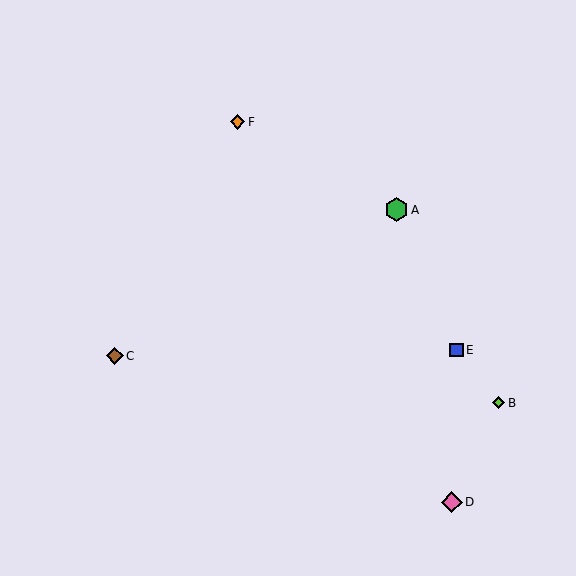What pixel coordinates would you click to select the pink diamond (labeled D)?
Click at (452, 502) to select the pink diamond D.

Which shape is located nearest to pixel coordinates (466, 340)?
The blue square (labeled E) at (456, 350) is nearest to that location.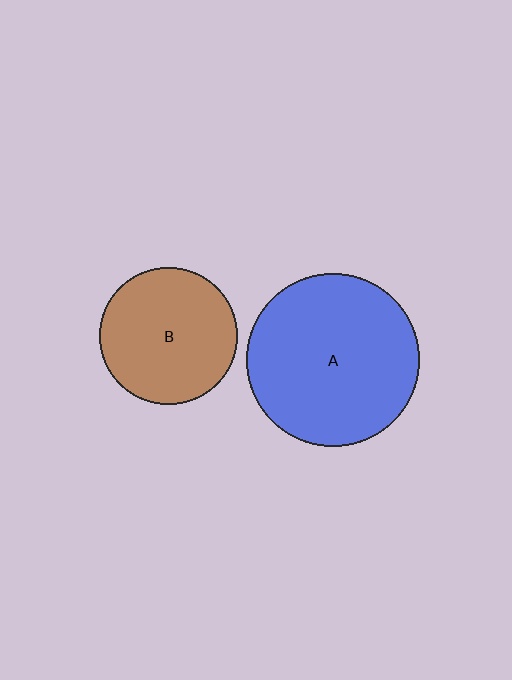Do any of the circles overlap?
No, none of the circles overlap.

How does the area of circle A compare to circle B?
Approximately 1.6 times.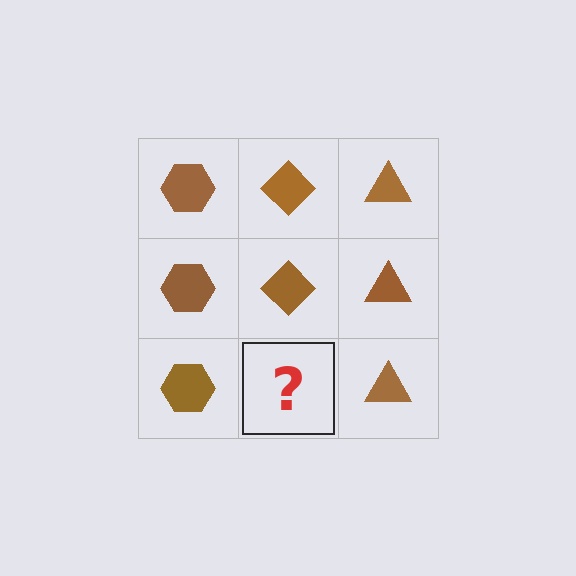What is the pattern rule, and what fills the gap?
The rule is that each column has a consistent shape. The gap should be filled with a brown diamond.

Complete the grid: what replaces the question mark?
The question mark should be replaced with a brown diamond.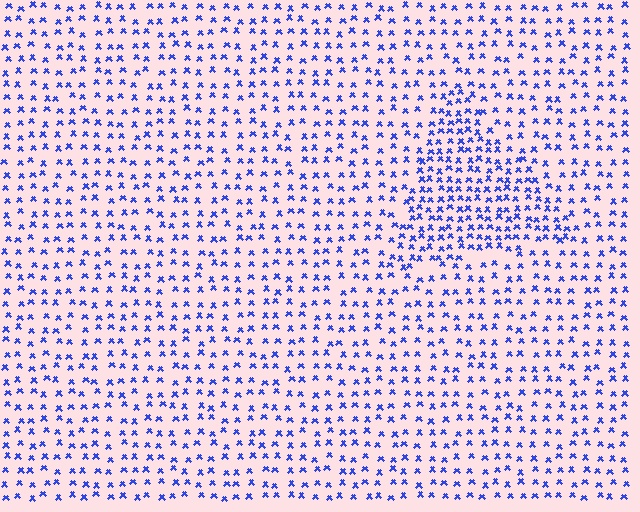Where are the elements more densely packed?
The elements are more densely packed inside the triangle boundary.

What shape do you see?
I see a triangle.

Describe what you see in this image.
The image contains small blue elements arranged at two different densities. A triangle-shaped region is visible where the elements are more densely packed than the surrounding area.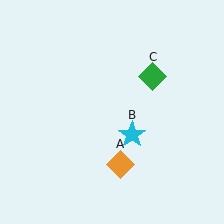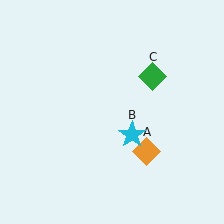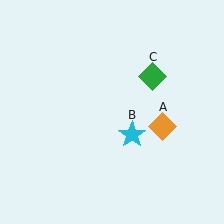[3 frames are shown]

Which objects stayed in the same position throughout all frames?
Cyan star (object B) and green diamond (object C) remained stationary.